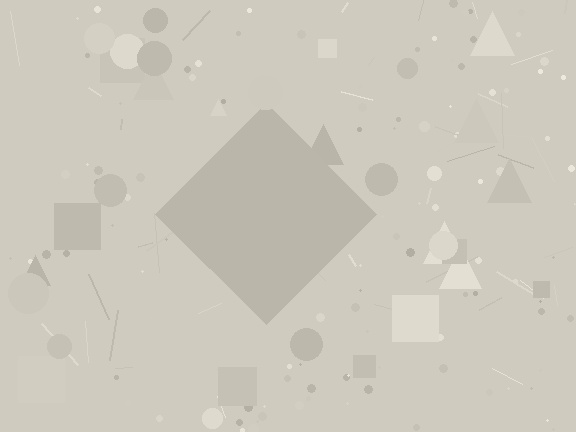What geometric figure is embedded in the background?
A diamond is embedded in the background.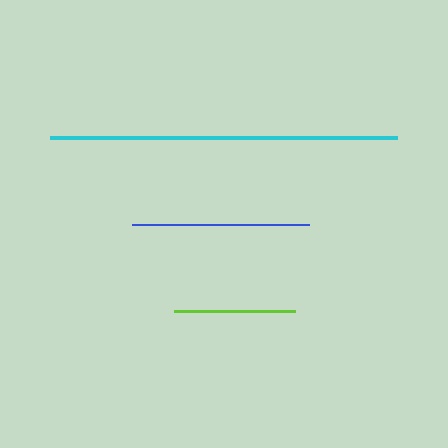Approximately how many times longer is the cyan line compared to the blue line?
The cyan line is approximately 2.0 times the length of the blue line.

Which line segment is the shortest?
The lime line is the shortest at approximately 121 pixels.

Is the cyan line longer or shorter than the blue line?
The cyan line is longer than the blue line.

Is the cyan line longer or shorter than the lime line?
The cyan line is longer than the lime line.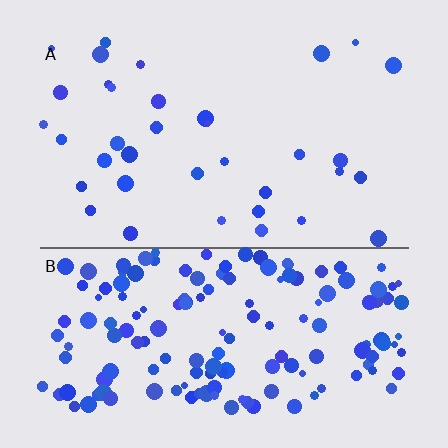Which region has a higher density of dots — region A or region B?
B (the bottom).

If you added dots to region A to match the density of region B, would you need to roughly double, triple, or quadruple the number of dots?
Approximately quadruple.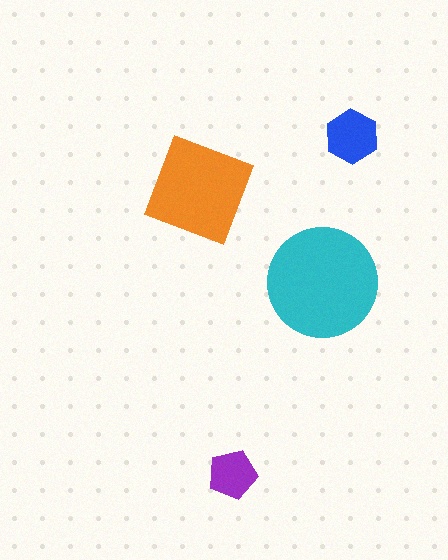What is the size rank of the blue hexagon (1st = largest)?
3rd.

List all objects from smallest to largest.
The purple pentagon, the blue hexagon, the orange square, the cyan circle.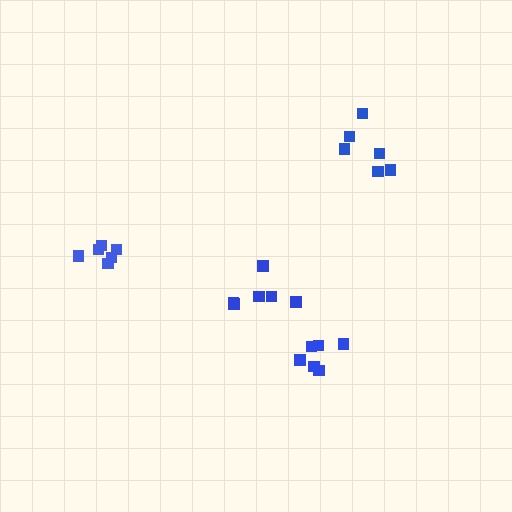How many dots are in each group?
Group 1: 6 dots, Group 2: 6 dots, Group 3: 6 dots, Group 4: 6 dots (24 total).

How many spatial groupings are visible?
There are 4 spatial groupings.